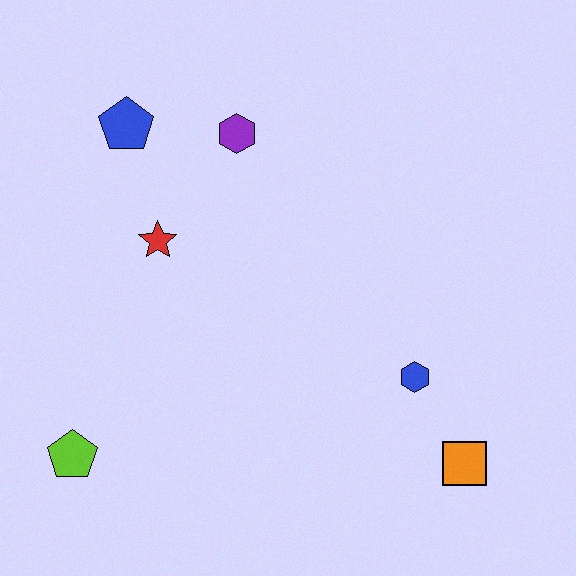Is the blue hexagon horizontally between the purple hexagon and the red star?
No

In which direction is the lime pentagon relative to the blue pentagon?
The lime pentagon is below the blue pentagon.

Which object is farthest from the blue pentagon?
The orange square is farthest from the blue pentagon.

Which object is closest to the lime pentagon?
The red star is closest to the lime pentagon.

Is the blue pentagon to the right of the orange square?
No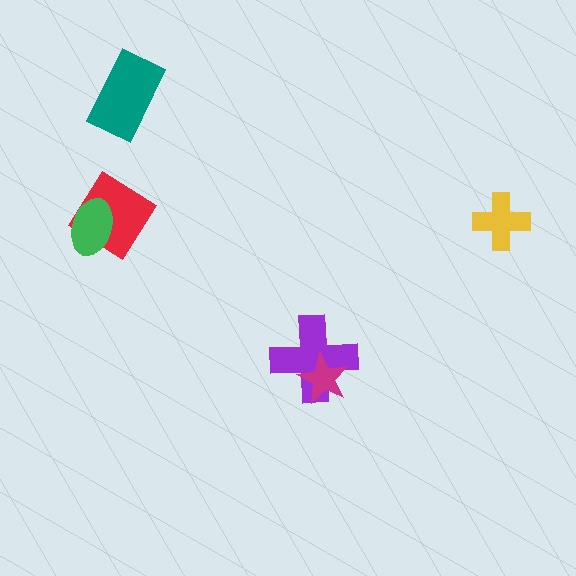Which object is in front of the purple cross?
The magenta star is in front of the purple cross.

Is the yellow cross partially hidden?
No, no other shape covers it.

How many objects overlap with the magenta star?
1 object overlaps with the magenta star.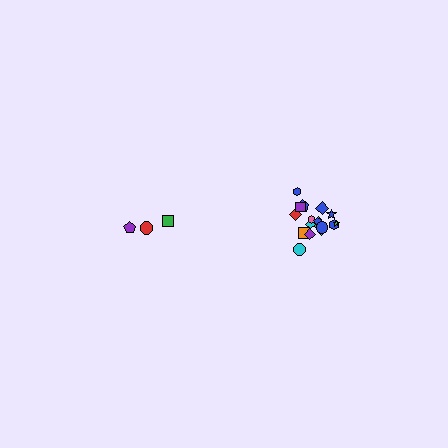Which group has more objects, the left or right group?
The right group.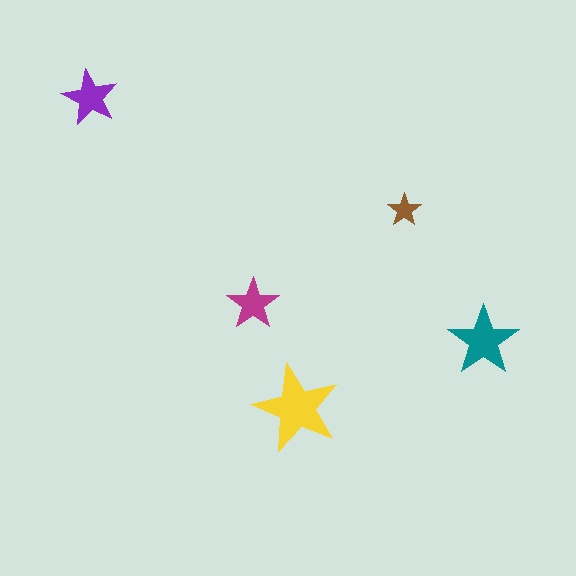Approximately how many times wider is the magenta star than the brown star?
About 1.5 times wider.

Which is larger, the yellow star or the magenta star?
The yellow one.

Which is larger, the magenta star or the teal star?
The teal one.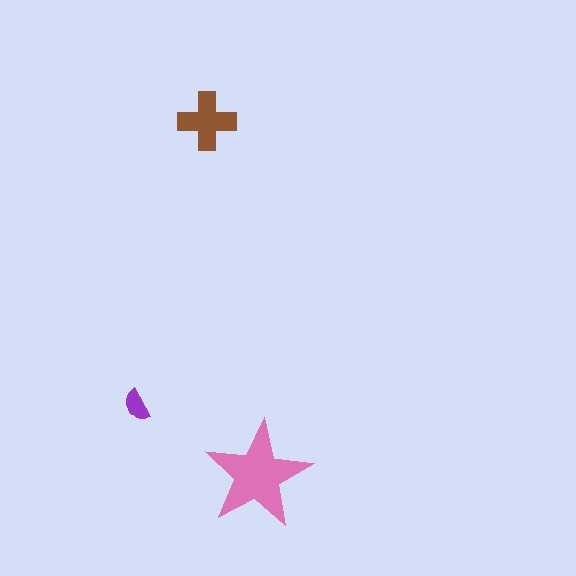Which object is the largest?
The pink star.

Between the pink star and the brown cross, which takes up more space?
The pink star.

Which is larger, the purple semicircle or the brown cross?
The brown cross.